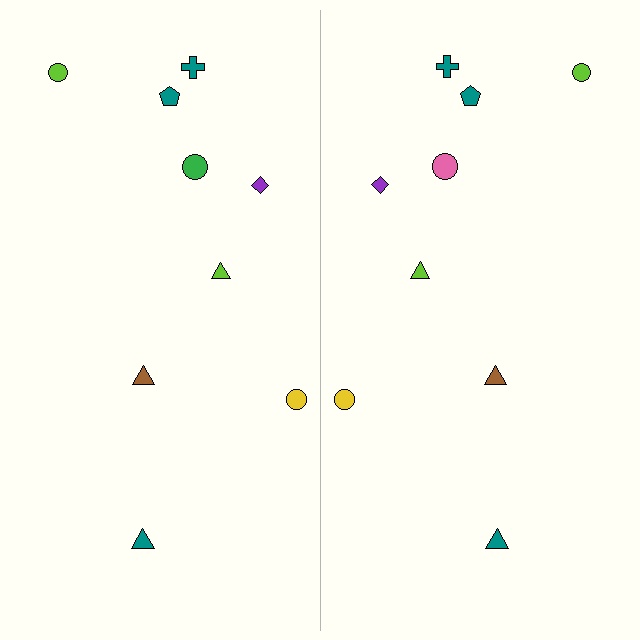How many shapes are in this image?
There are 18 shapes in this image.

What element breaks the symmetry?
The pink circle on the right side breaks the symmetry — its mirror counterpart is green.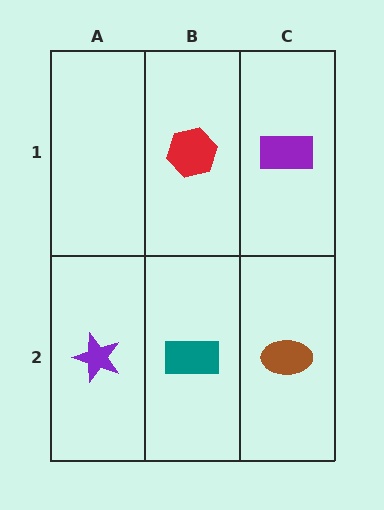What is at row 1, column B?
A red hexagon.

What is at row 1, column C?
A purple rectangle.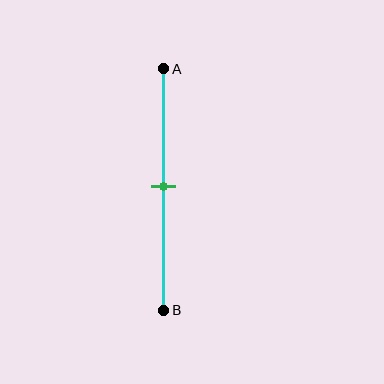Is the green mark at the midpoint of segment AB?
Yes, the mark is approximately at the midpoint.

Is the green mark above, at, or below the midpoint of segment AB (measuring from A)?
The green mark is approximately at the midpoint of segment AB.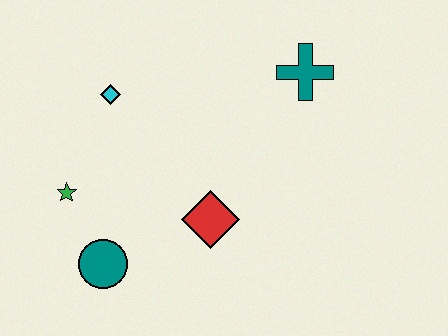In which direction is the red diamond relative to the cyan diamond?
The red diamond is below the cyan diamond.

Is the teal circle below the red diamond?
Yes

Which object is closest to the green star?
The teal circle is closest to the green star.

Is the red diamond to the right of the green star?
Yes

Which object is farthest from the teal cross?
The teal circle is farthest from the teal cross.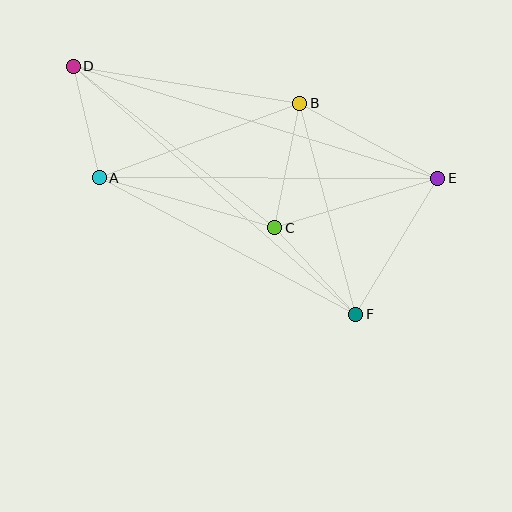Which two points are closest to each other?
Points A and D are closest to each other.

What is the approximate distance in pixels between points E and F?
The distance between E and F is approximately 158 pixels.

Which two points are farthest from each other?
Points D and E are farthest from each other.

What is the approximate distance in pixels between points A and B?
The distance between A and B is approximately 214 pixels.